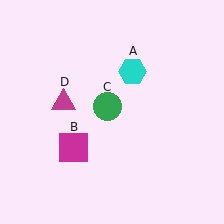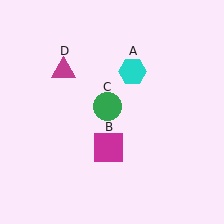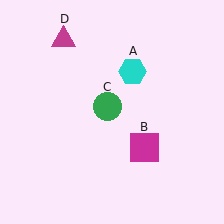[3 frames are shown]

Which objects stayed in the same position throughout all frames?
Cyan hexagon (object A) and green circle (object C) remained stationary.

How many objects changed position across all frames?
2 objects changed position: magenta square (object B), magenta triangle (object D).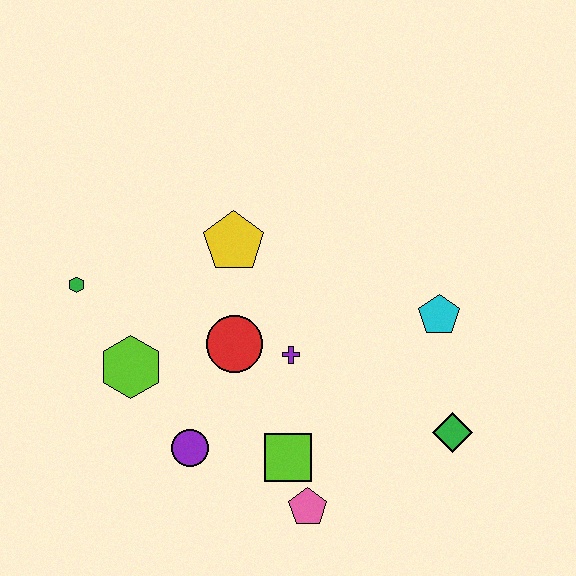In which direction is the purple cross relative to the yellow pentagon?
The purple cross is below the yellow pentagon.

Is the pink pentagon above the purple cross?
No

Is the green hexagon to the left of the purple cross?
Yes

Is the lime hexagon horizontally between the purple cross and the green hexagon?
Yes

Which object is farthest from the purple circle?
The cyan pentagon is farthest from the purple circle.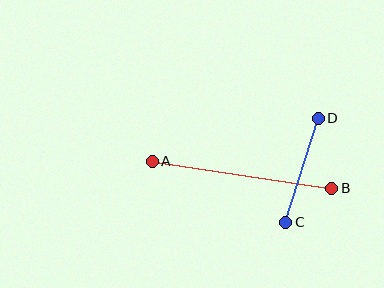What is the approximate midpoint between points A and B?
The midpoint is at approximately (242, 175) pixels.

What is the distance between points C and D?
The distance is approximately 109 pixels.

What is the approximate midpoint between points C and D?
The midpoint is at approximately (302, 170) pixels.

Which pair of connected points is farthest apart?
Points A and B are farthest apart.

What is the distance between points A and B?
The distance is approximately 182 pixels.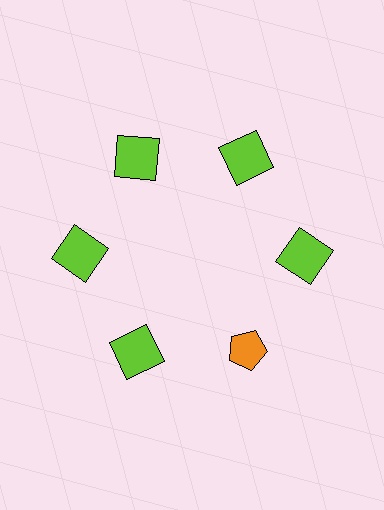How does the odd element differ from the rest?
It differs in both color (orange instead of lime) and shape (pentagon instead of square).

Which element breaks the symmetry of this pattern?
The orange pentagon at roughly the 5 o'clock position breaks the symmetry. All other shapes are lime squares.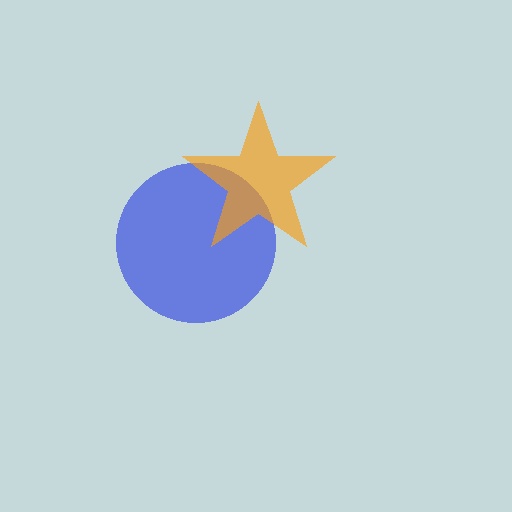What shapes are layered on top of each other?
The layered shapes are: a blue circle, an orange star.